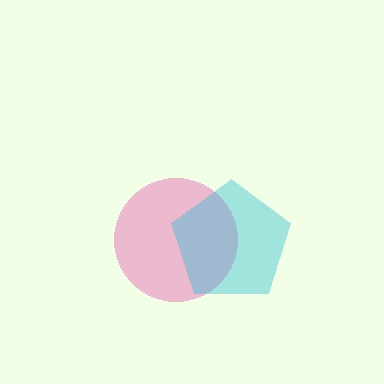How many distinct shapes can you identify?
There are 2 distinct shapes: a pink circle, a cyan pentagon.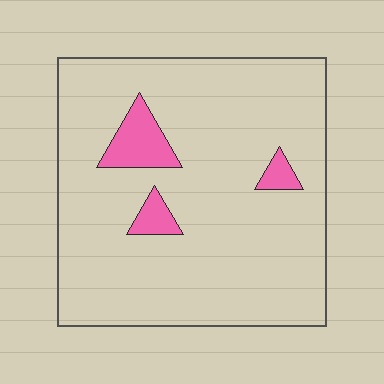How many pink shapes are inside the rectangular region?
3.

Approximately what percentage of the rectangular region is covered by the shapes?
Approximately 10%.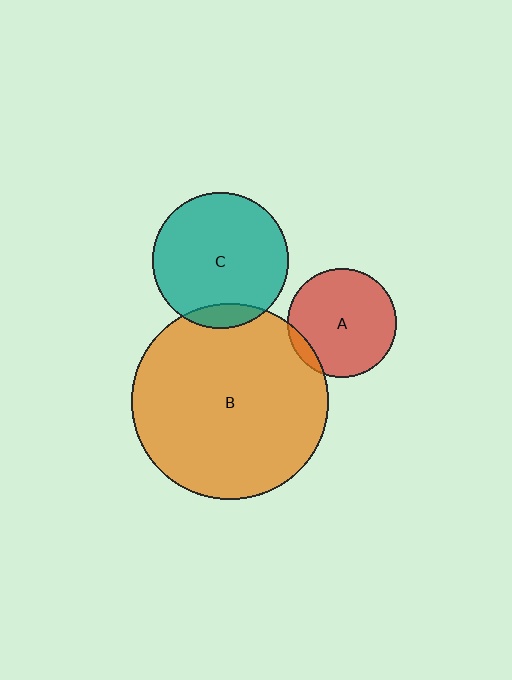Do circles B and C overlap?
Yes.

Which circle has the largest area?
Circle B (orange).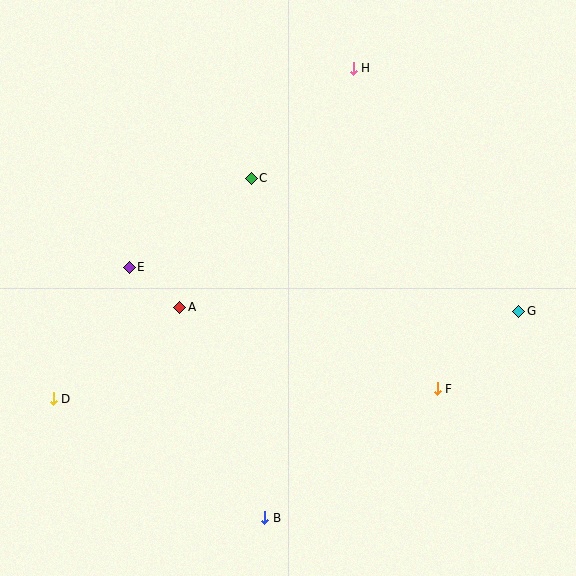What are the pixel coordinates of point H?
Point H is at (353, 68).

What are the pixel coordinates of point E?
Point E is at (129, 267).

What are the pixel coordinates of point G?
Point G is at (519, 311).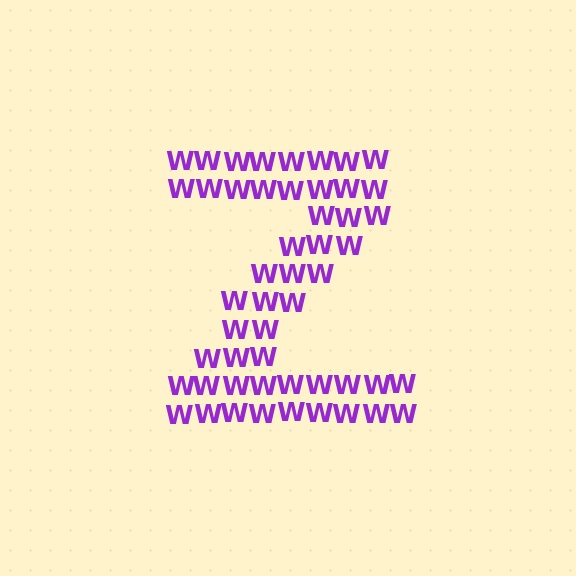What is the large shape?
The large shape is the letter Z.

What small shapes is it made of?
It is made of small letter W's.